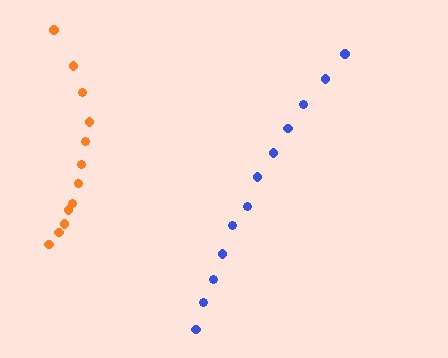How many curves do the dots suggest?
There are 2 distinct paths.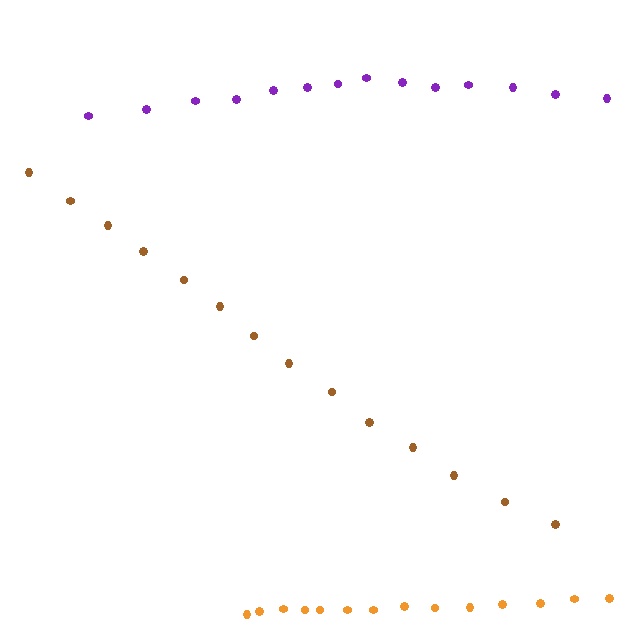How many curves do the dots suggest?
There are 3 distinct paths.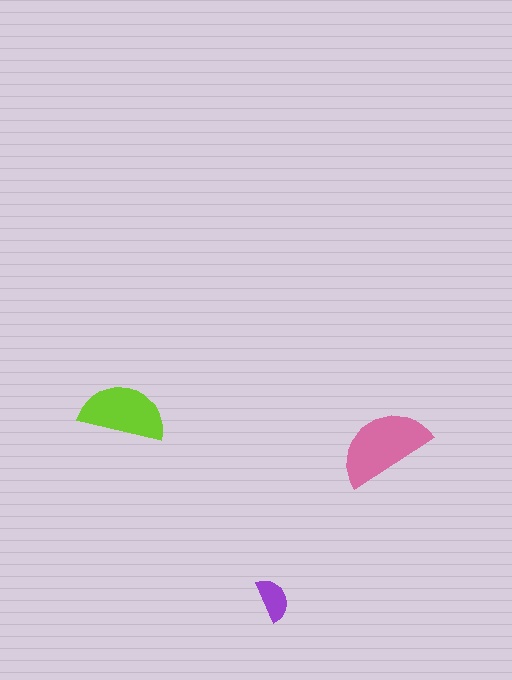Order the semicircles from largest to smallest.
the pink one, the lime one, the purple one.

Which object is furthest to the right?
The pink semicircle is rightmost.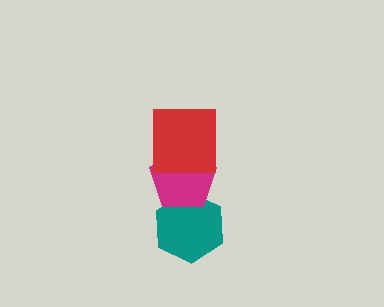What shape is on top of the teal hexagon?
The magenta pentagon is on top of the teal hexagon.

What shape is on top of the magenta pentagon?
The red square is on top of the magenta pentagon.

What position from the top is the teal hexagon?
The teal hexagon is 3rd from the top.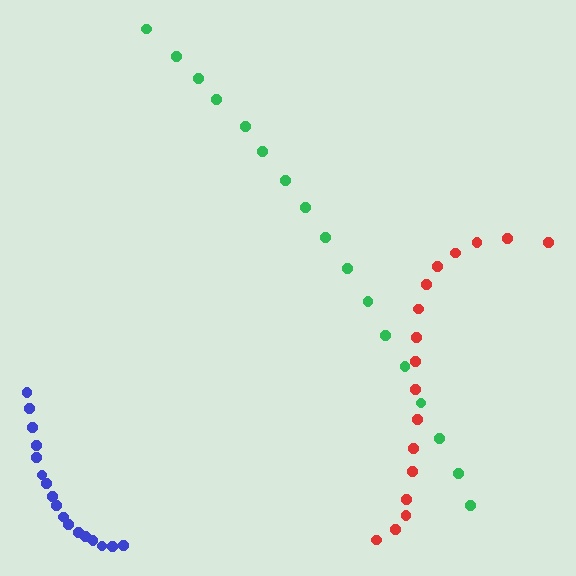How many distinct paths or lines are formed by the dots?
There are 3 distinct paths.